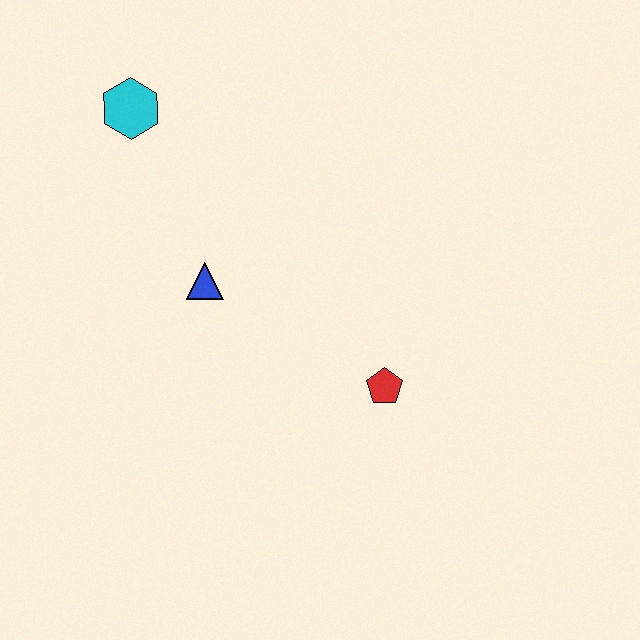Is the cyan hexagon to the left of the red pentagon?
Yes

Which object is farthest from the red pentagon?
The cyan hexagon is farthest from the red pentagon.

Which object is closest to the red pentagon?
The blue triangle is closest to the red pentagon.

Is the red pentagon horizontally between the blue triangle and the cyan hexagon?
No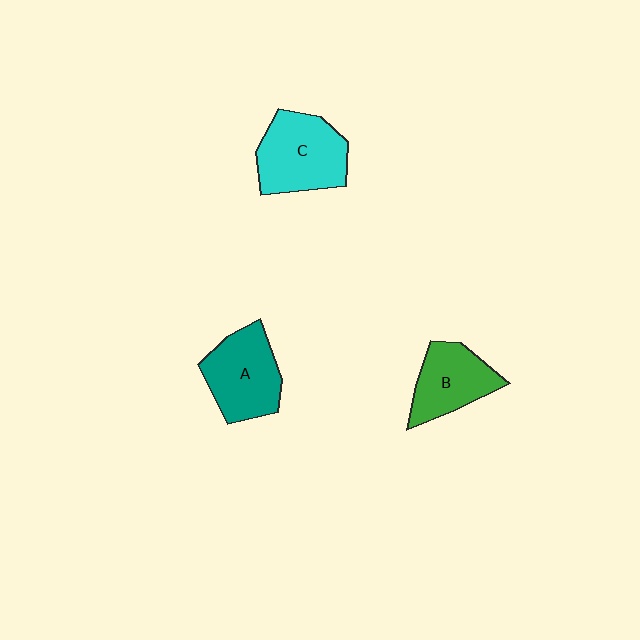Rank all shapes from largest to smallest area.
From largest to smallest: C (cyan), A (teal), B (green).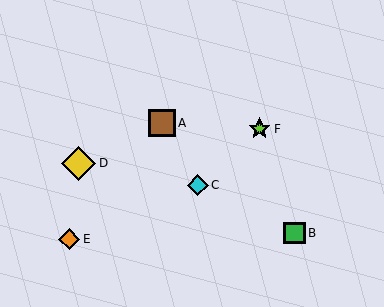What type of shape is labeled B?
Shape B is a green square.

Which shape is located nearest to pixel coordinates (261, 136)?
The lime star (labeled F) at (259, 129) is nearest to that location.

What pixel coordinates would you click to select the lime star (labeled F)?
Click at (259, 129) to select the lime star F.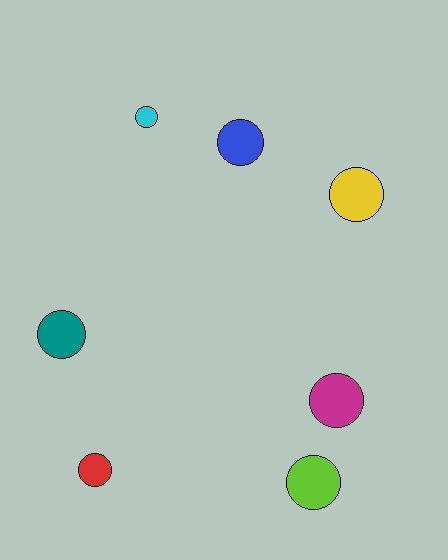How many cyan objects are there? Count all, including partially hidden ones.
There is 1 cyan object.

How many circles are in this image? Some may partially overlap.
There are 7 circles.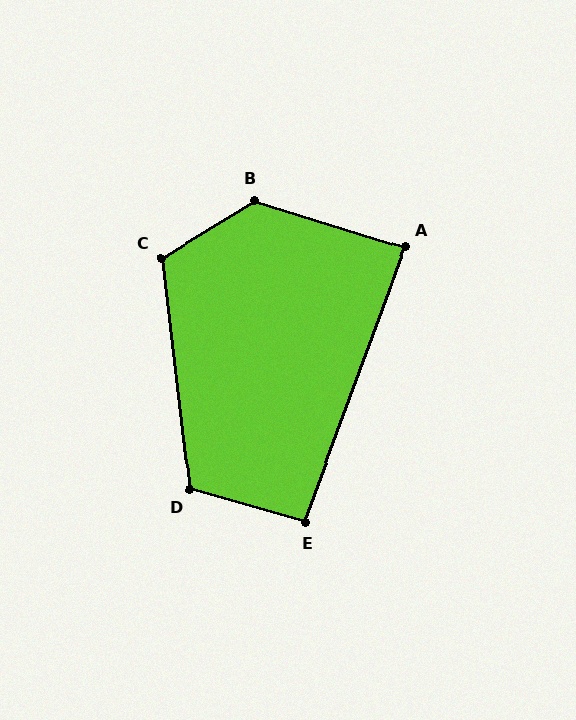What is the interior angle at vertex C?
Approximately 115 degrees (obtuse).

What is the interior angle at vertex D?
Approximately 113 degrees (obtuse).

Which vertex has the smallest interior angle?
A, at approximately 87 degrees.